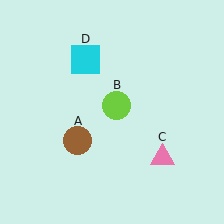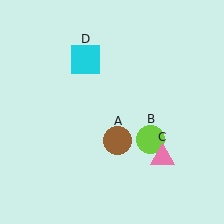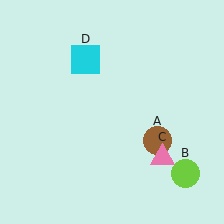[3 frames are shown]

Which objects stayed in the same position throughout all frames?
Pink triangle (object C) and cyan square (object D) remained stationary.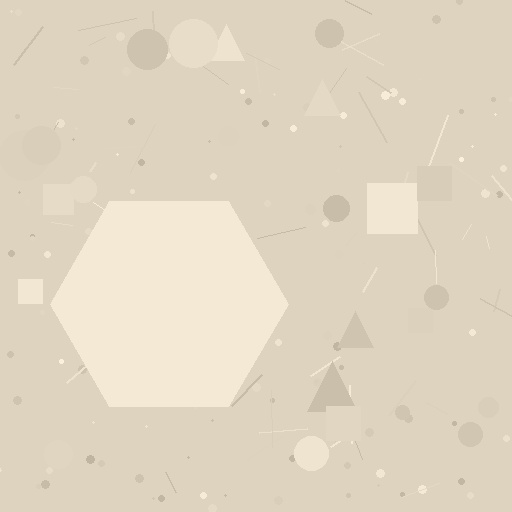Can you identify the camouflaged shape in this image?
The camouflaged shape is a hexagon.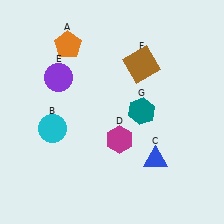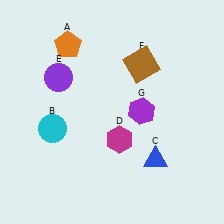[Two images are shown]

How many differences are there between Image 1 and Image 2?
There is 1 difference between the two images.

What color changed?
The hexagon (G) changed from teal in Image 1 to purple in Image 2.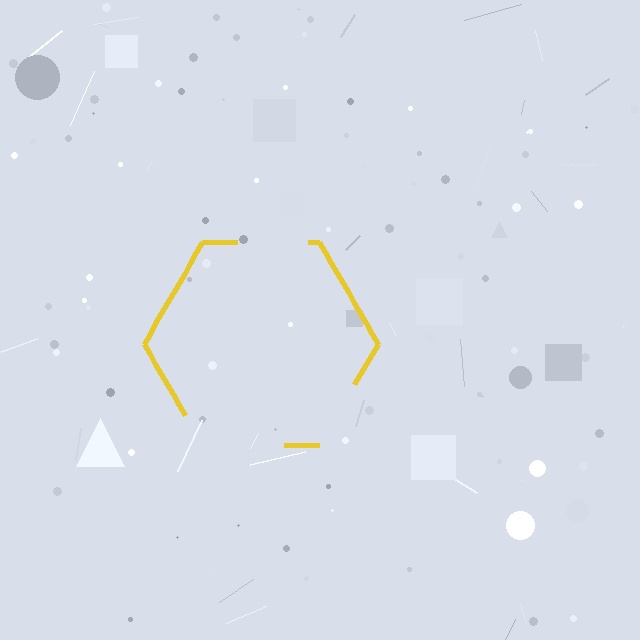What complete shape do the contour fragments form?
The contour fragments form a hexagon.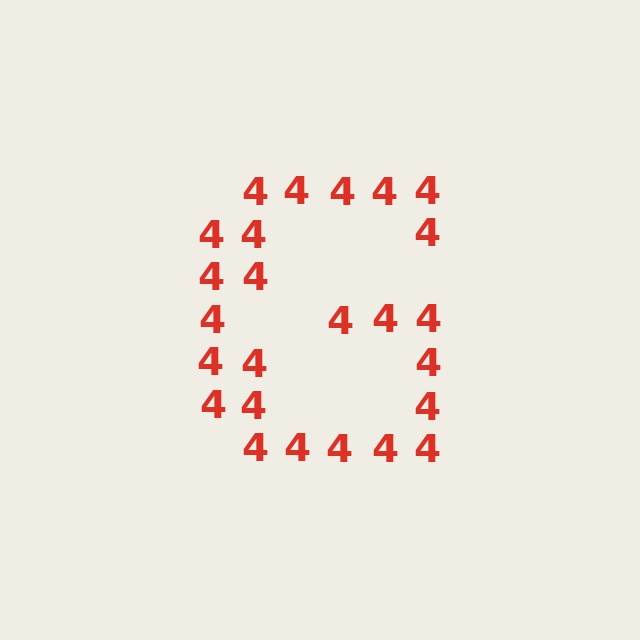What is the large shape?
The large shape is the letter G.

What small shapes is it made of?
It is made of small digit 4's.